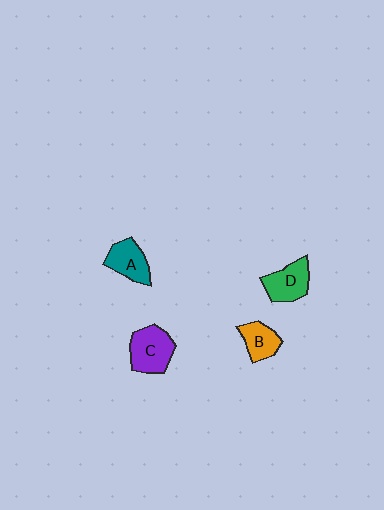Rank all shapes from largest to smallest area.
From largest to smallest: C (purple), D (green), A (teal), B (orange).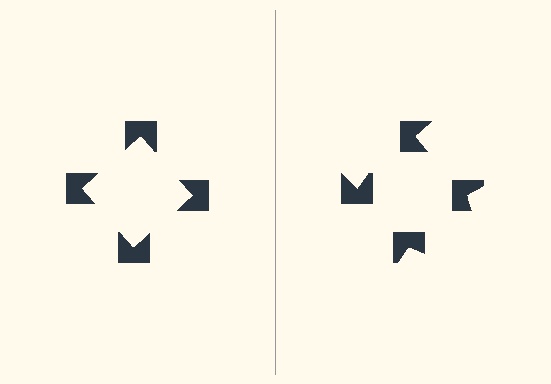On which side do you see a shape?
An illusory square appears on the left side. On the right side the wedge cuts are rotated, so no coherent shape forms.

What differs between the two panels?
The notched squares are positioned identically on both sides; only the wedge orientations differ. On the left they align to a square; on the right they are misaligned.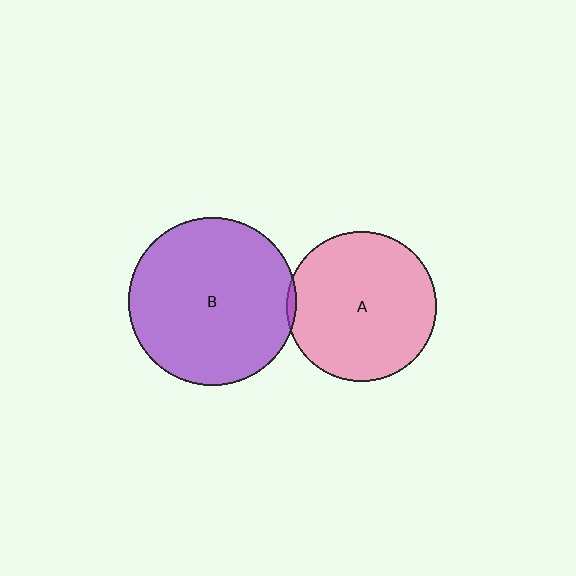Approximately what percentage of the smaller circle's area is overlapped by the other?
Approximately 5%.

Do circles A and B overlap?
Yes.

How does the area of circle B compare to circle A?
Approximately 1.3 times.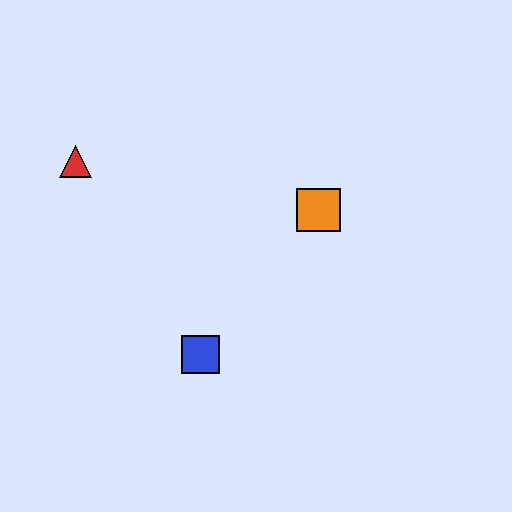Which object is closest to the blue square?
The orange square is closest to the blue square.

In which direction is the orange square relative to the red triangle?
The orange square is to the right of the red triangle.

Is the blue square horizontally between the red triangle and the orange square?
Yes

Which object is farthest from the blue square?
The red triangle is farthest from the blue square.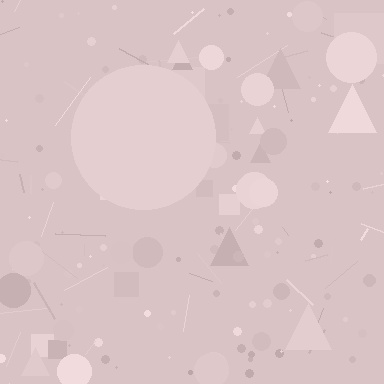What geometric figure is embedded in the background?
A circle is embedded in the background.